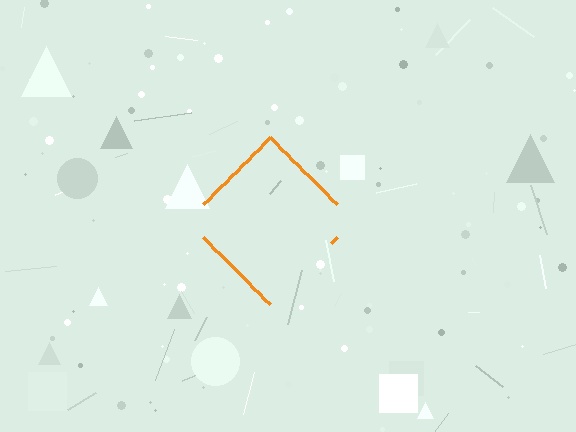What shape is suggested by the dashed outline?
The dashed outline suggests a diamond.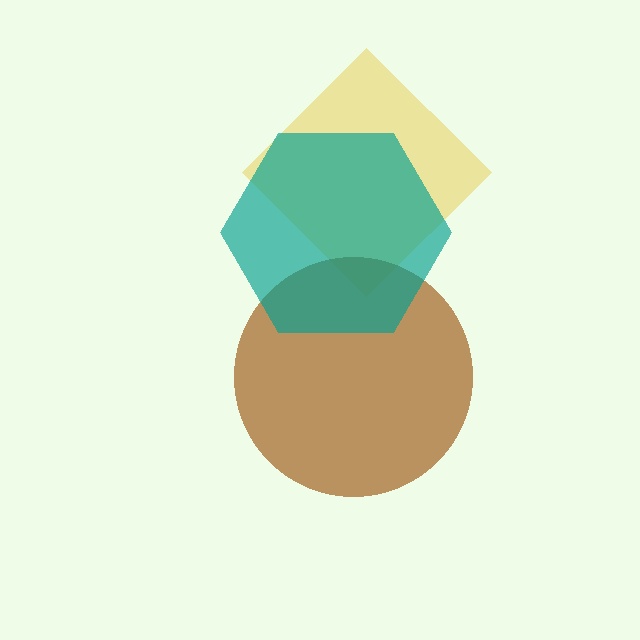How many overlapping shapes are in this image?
There are 3 overlapping shapes in the image.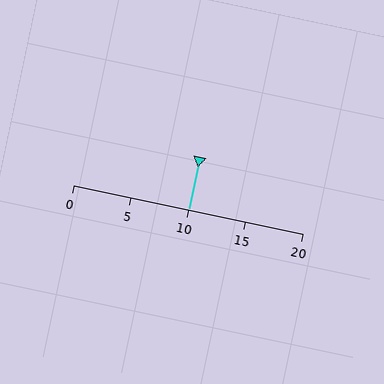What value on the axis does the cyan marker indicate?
The marker indicates approximately 10.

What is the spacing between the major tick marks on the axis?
The major ticks are spaced 5 apart.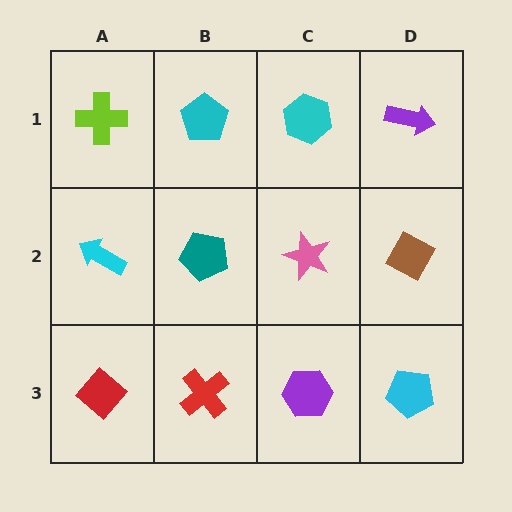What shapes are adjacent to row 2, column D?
A purple arrow (row 1, column D), a cyan pentagon (row 3, column D), a pink star (row 2, column C).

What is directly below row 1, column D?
A brown diamond.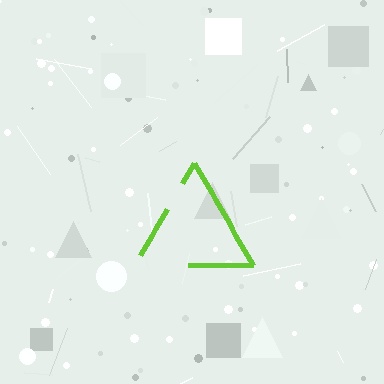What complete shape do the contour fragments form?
The contour fragments form a triangle.